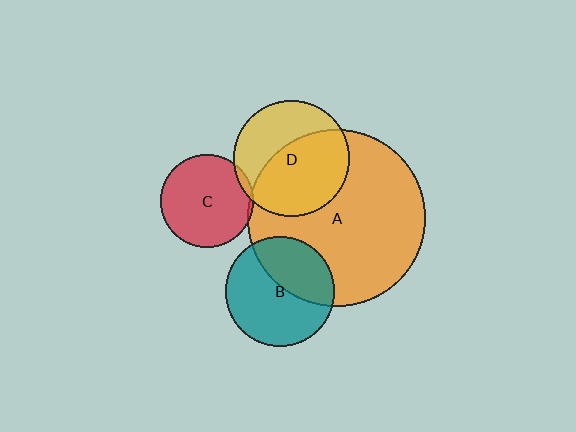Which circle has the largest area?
Circle A (orange).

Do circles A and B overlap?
Yes.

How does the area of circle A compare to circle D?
Approximately 2.3 times.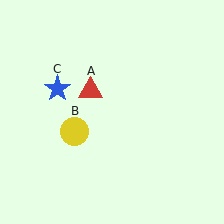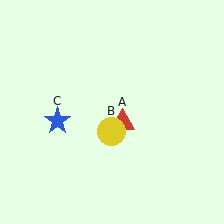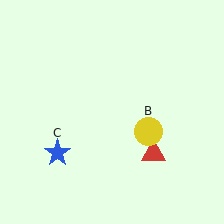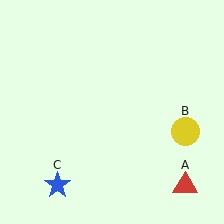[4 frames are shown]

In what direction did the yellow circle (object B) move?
The yellow circle (object B) moved right.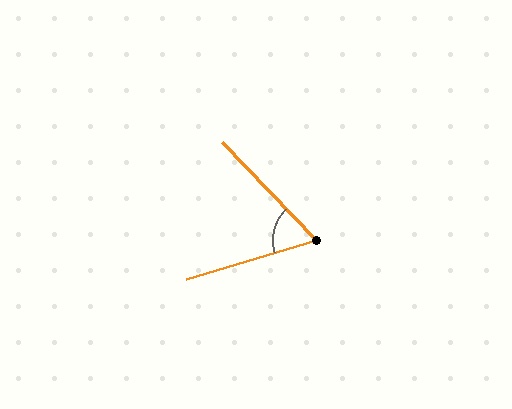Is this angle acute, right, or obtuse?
It is acute.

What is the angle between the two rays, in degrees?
Approximately 63 degrees.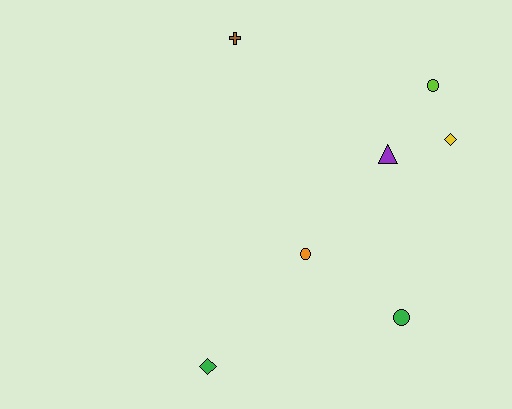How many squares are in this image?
There are no squares.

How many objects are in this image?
There are 7 objects.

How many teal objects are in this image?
There are no teal objects.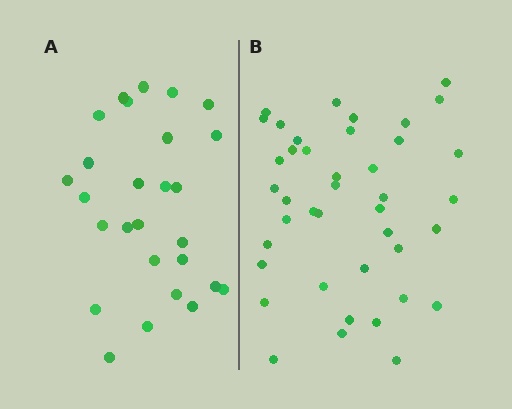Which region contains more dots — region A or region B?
Region B (the right region) has more dots.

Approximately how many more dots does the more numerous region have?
Region B has approximately 15 more dots than region A.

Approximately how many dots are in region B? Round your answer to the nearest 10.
About 40 dots. (The exact count is 41, which rounds to 40.)